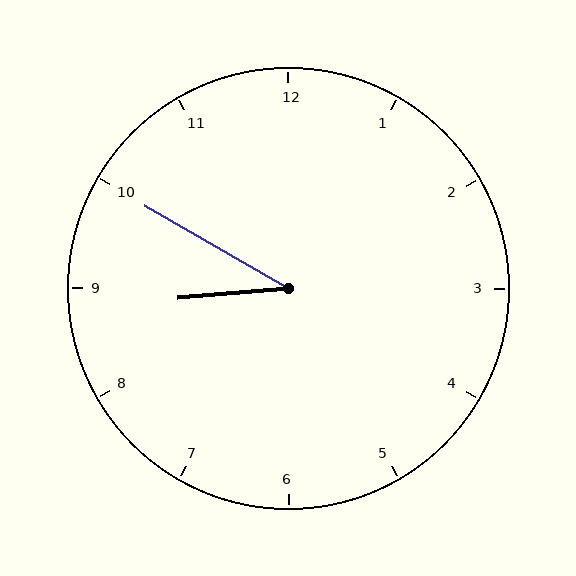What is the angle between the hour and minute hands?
Approximately 35 degrees.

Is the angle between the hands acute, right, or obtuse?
It is acute.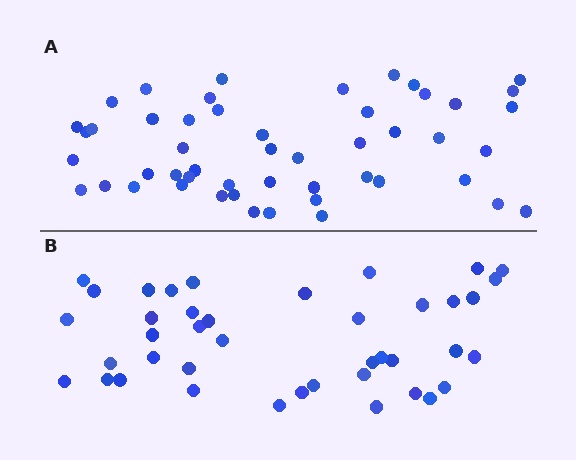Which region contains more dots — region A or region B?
Region A (the top region) has more dots.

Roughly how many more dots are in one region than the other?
Region A has roughly 8 or so more dots than region B.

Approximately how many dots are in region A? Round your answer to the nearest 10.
About 50 dots.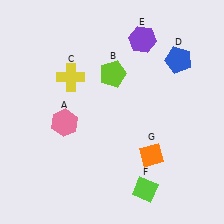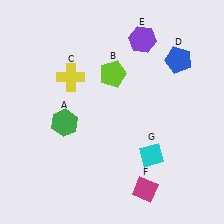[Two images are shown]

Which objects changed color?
A changed from pink to green. F changed from lime to magenta. G changed from orange to cyan.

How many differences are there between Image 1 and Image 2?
There are 3 differences between the two images.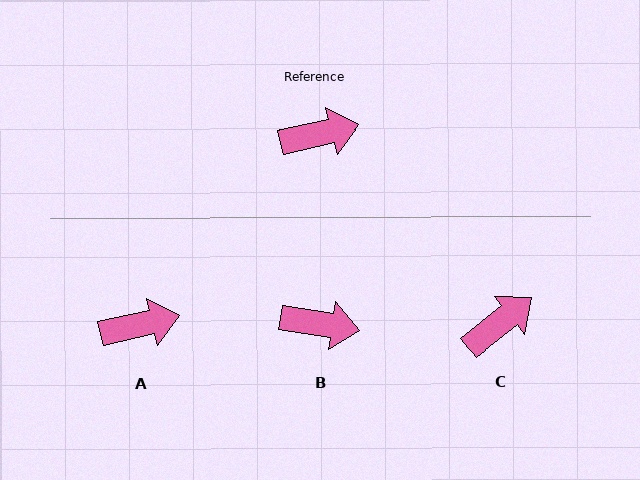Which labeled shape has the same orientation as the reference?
A.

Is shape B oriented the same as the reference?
No, it is off by about 22 degrees.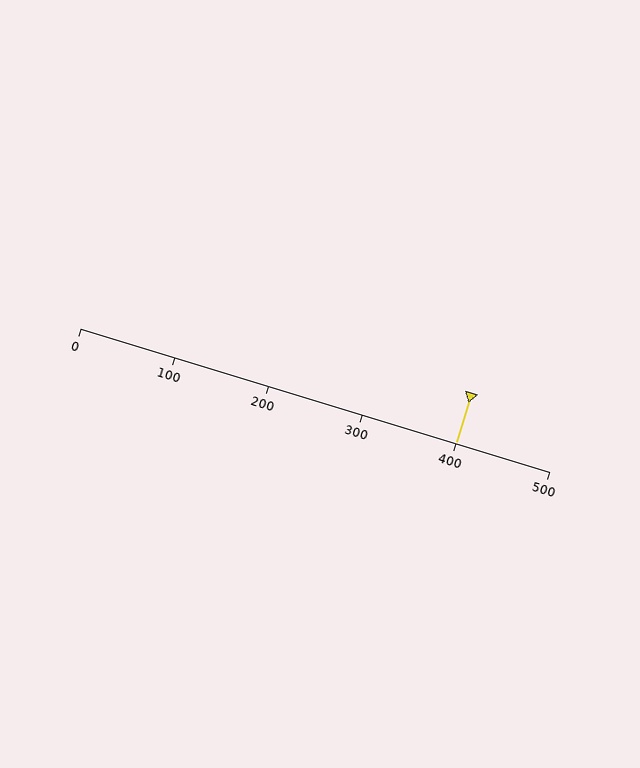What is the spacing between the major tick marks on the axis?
The major ticks are spaced 100 apart.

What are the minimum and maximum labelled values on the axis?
The axis runs from 0 to 500.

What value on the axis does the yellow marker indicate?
The marker indicates approximately 400.